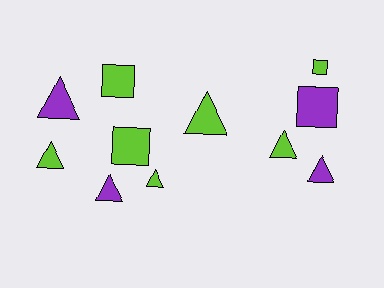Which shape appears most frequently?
Triangle, with 7 objects.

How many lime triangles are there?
There are 4 lime triangles.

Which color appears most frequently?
Lime, with 7 objects.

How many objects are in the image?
There are 11 objects.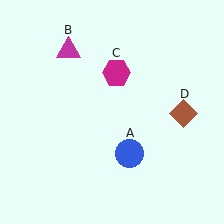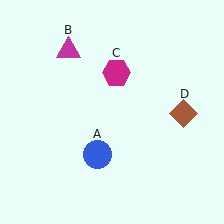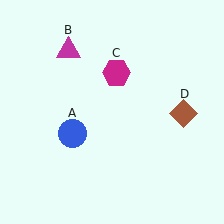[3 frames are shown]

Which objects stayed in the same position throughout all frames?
Magenta triangle (object B) and magenta hexagon (object C) and brown diamond (object D) remained stationary.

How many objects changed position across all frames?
1 object changed position: blue circle (object A).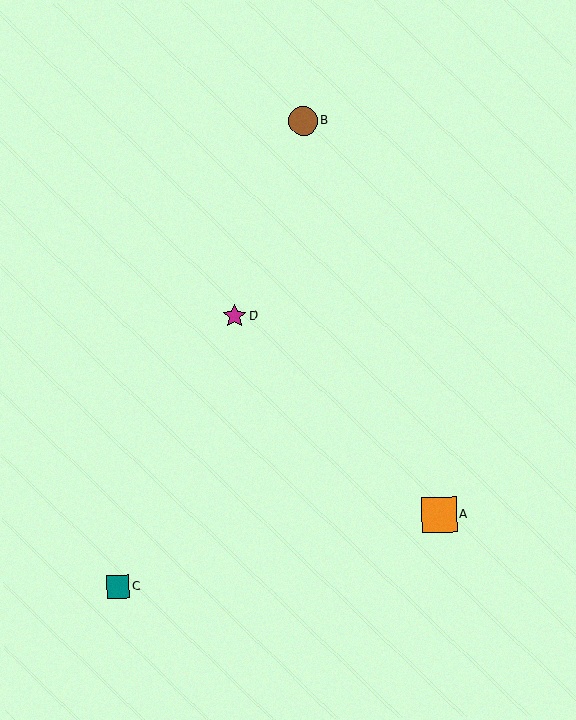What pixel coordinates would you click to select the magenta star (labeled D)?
Click at (235, 316) to select the magenta star D.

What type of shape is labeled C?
Shape C is a teal square.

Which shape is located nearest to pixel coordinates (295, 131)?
The brown circle (labeled B) at (303, 121) is nearest to that location.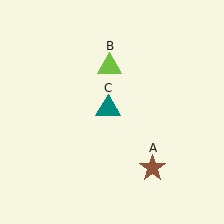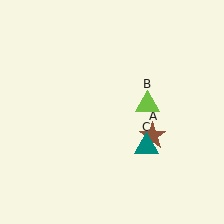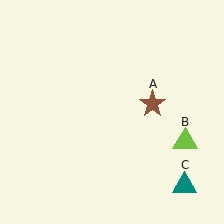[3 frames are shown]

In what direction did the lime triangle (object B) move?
The lime triangle (object B) moved down and to the right.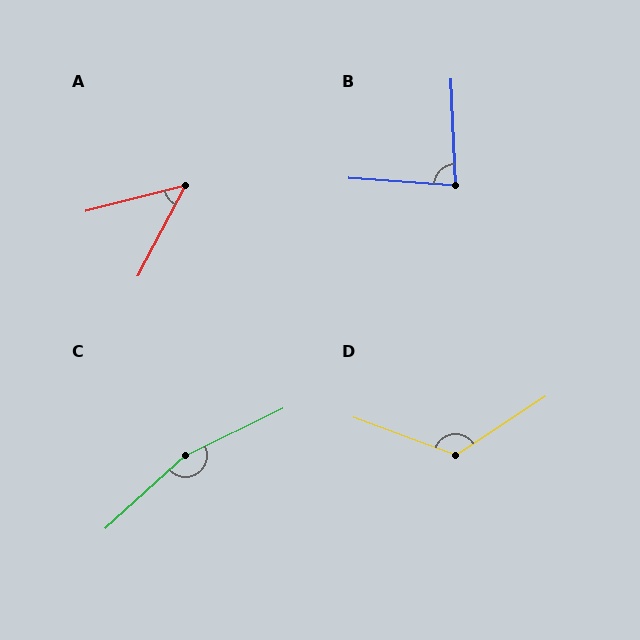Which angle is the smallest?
A, at approximately 48 degrees.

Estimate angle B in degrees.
Approximately 83 degrees.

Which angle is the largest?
C, at approximately 163 degrees.